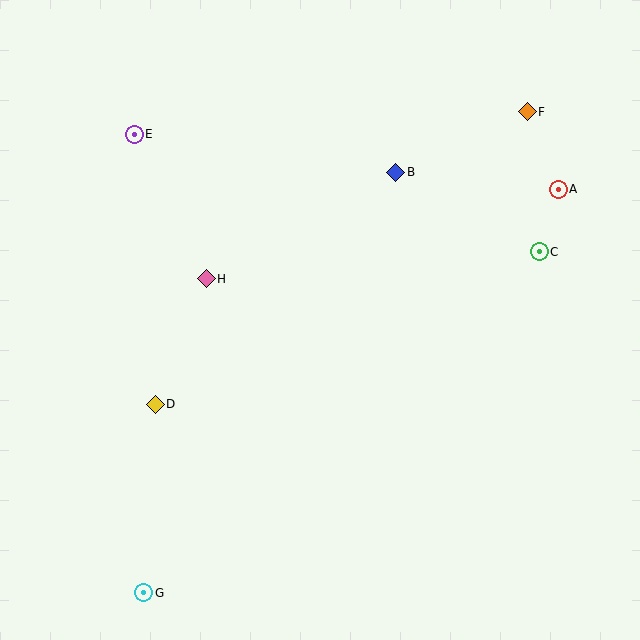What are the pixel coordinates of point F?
Point F is at (527, 112).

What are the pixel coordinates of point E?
Point E is at (134, 134).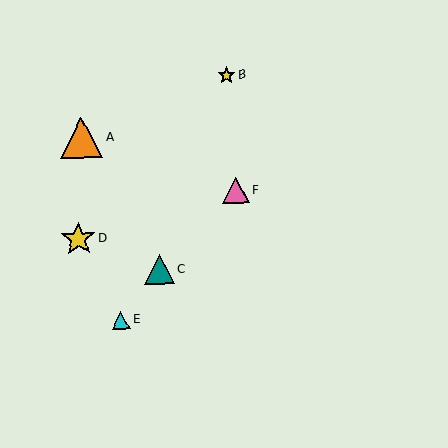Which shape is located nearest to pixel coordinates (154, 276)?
The teal triangle (labeled C) at (160, 269) is nearest to that location.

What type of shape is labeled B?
Shape B is a yellow star.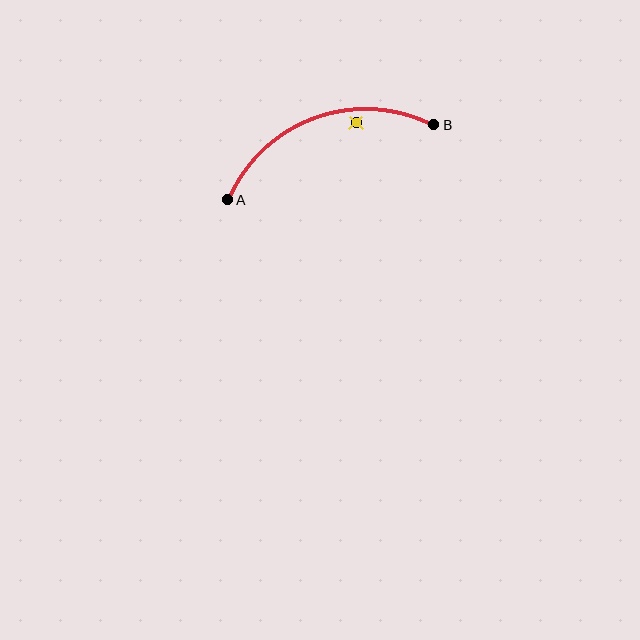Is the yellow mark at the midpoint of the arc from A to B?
No — the yellow mark does not lie on the arc at all. It sits slightly inside the curve.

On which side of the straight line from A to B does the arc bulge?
The arc bulges above the straight line connecting A and B.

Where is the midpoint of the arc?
The arc midpoint is the point on the curve farthest from the straight line joining A and B. It sits above that line.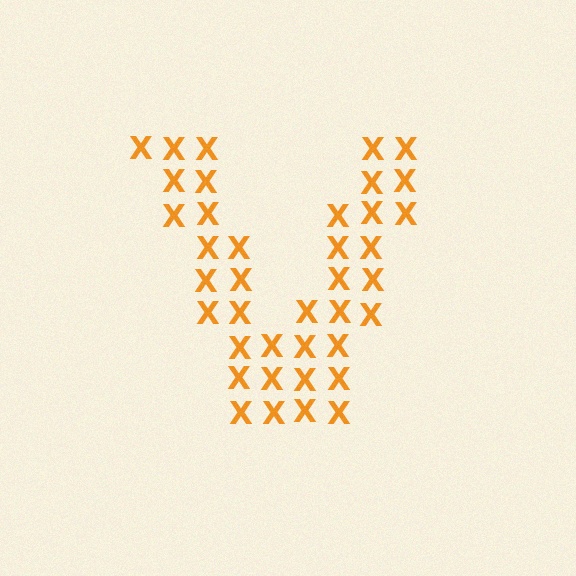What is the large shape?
The large shape is the letter V.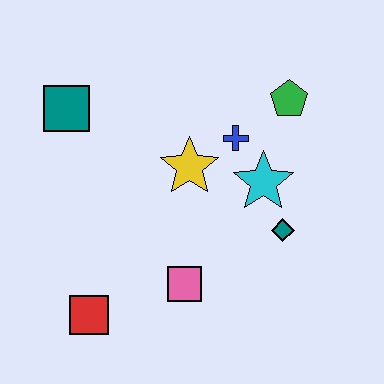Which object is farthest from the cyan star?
The red square is farthest from the cyan star.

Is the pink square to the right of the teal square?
Yes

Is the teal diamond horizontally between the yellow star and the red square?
No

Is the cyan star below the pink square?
No